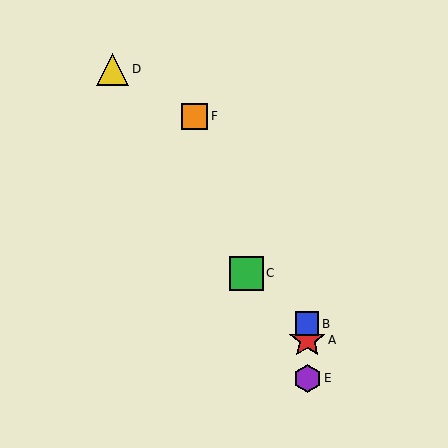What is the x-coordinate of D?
Object D is at x≈112.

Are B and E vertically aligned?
Yes, both are at x≈307.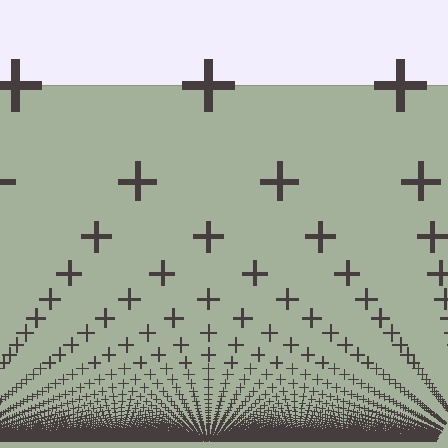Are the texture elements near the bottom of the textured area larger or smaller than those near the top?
Smaller. The gradient is inverted — elements near the bottom are smaller and denser.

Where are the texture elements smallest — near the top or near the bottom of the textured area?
Near the bottom.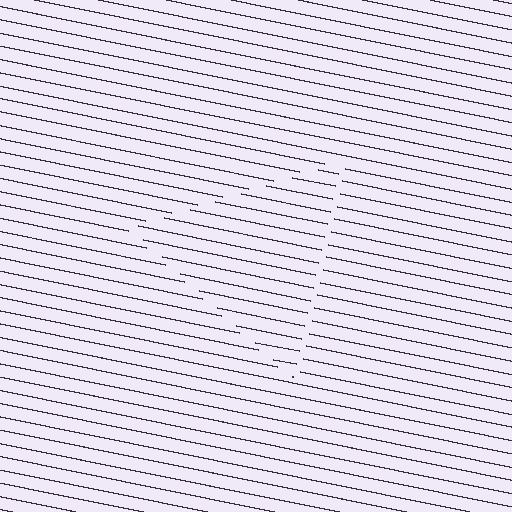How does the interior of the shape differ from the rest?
The interior of the shape contains the same grating, shifted by half a period — the contour is defined by the phase discontinuity where line-ends from the inner and outer gratings abut.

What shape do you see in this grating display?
An illusory triangle. The interior of the shape contains the same grating, shifted by half a period — the contour is defined by the phase discontinuity where line-ends from the inner and outer gratings abut.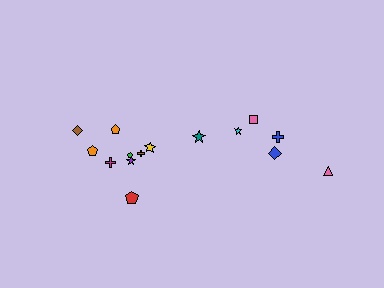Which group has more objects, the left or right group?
The left group.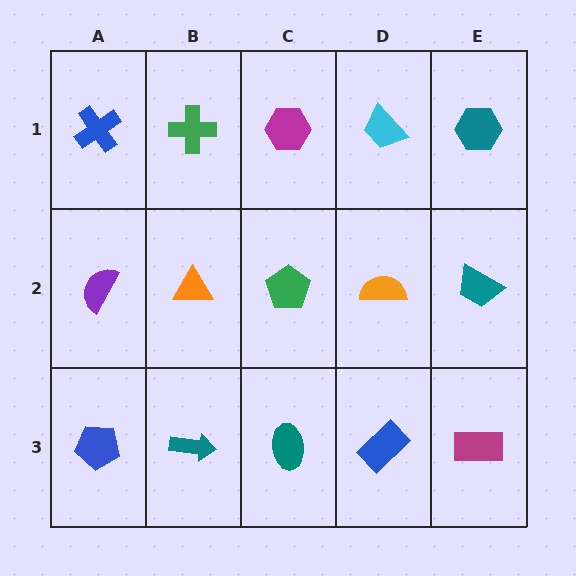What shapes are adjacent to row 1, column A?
A purple semicircle (row 2, column A), a green cross (row 1, column B).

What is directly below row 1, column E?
A teal trapezoid.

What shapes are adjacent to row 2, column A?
A blue cross (row 1, column A), a blue pentagon (row 3, column A), an orange triangle (row 2, column B).